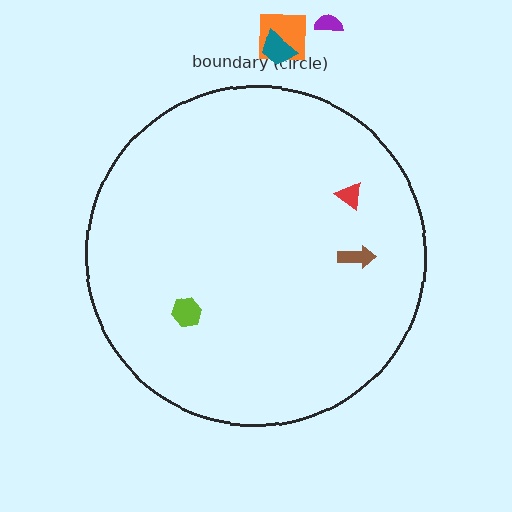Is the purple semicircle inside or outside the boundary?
Outside.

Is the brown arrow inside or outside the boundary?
Inside.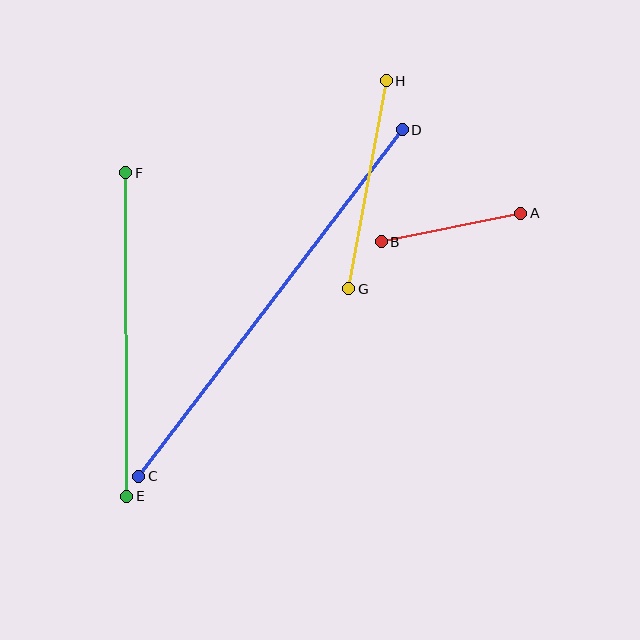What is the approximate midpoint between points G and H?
The midpoint is at approximately (368, 185) pixels.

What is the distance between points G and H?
The distance is approximately 211 pixels.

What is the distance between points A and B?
The distance is approximately 143 pixels.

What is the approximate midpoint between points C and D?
The midpoint is at approximately (271, 303) pixels.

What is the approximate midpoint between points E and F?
The midpoint is at approximately (126, 335) pixels.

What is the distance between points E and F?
The distance is approximately 323 pixels.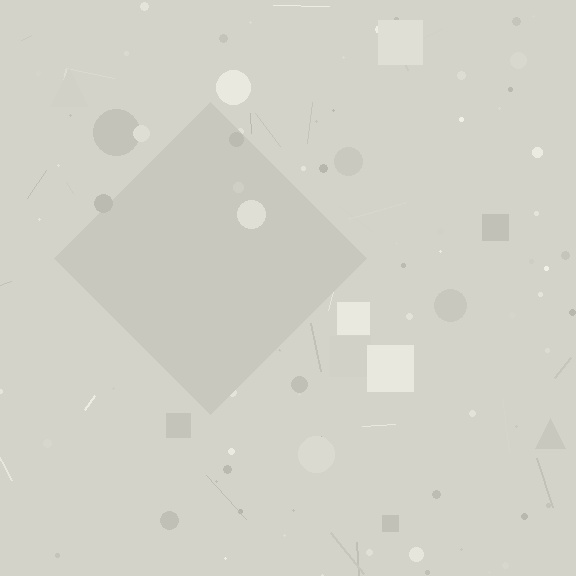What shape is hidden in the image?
A diamond is hidden in the image.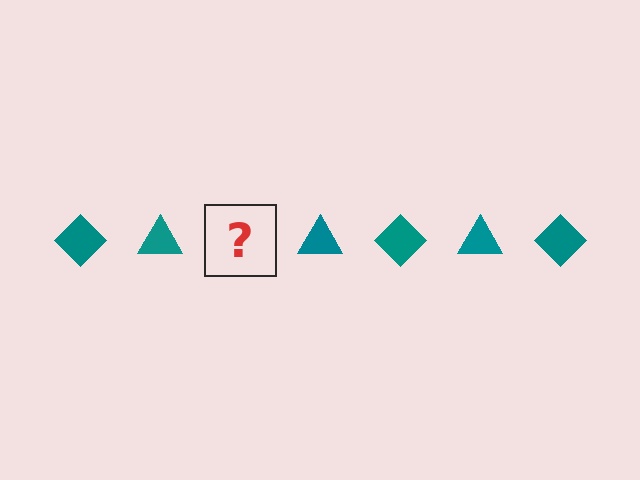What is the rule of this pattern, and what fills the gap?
The rule is that the pattern cycles through diamond, triangle shapes in teal. The gap should be filled with a teal diamond.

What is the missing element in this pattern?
The missing element is a teal diamond.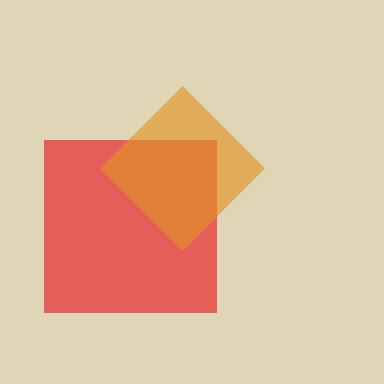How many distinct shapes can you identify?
There are 2 distinct shapes: a red square, an orange diamond.